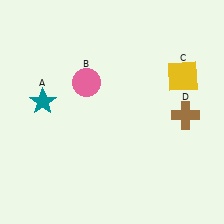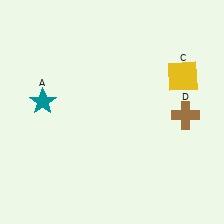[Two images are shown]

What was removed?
The pink circle (B) was removed in Image 2.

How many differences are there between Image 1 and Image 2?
There is 1 difference between the two images.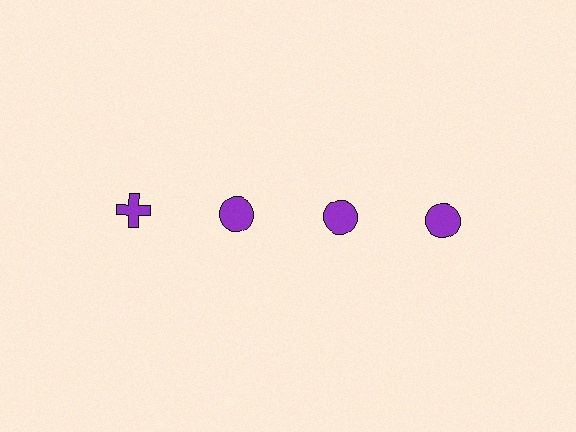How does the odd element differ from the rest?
It has a different shape: cross instead of circle.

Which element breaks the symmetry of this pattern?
The purple cross in the top row, leftmost column breaks the symmetry. All other shapes are purple circles.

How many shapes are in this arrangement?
There are 4 shapes arranged in a grid pattern.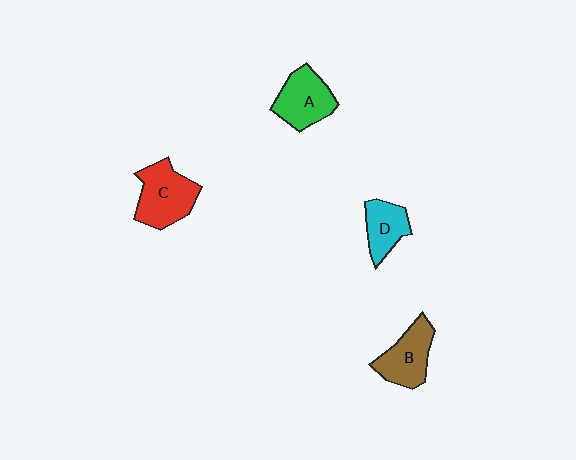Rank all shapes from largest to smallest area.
From largest to smallest: C (red), A (green), B (brown), D (cyan).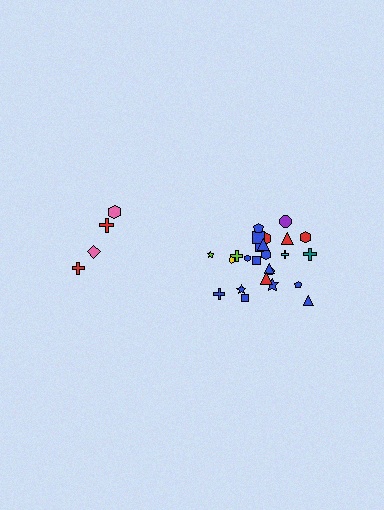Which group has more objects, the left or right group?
The right group.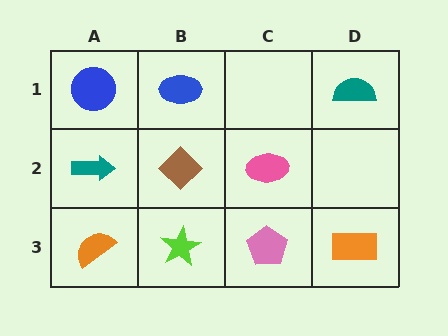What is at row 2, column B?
A brown diamond.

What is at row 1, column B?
A blue ellipse.